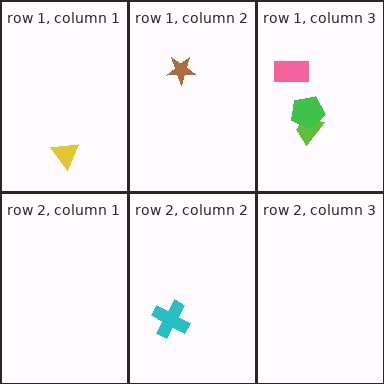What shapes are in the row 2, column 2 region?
The cyan cross.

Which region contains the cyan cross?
The row 2, column 2 region.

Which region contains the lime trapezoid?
The row 1, column 3 region.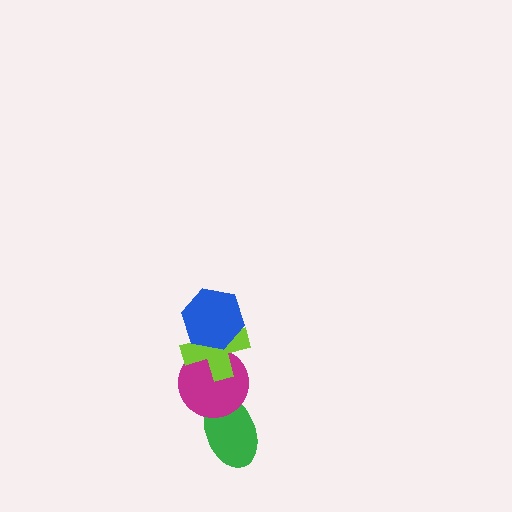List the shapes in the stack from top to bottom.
From top to bottom: the blue hexagon, the lime cross, the magenta circle, the green ellipse.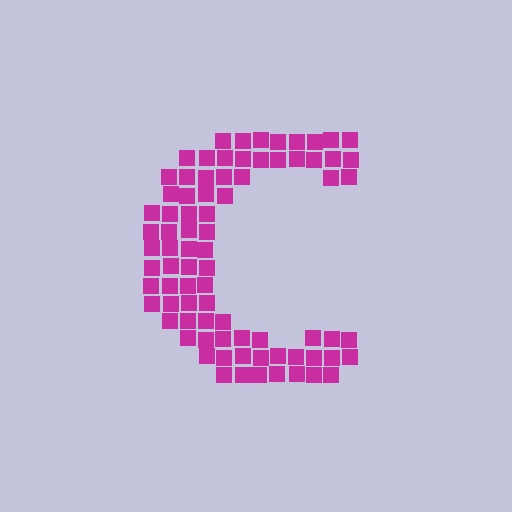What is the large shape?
The large shape is the letter C.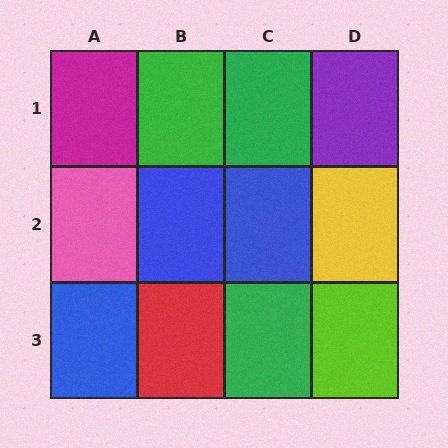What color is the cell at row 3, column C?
Green.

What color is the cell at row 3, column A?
Blue.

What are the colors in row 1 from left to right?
Magenta, green, green, purple.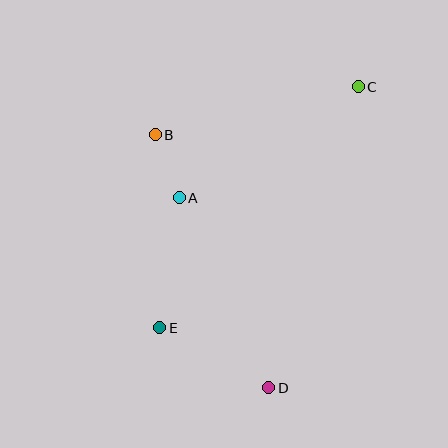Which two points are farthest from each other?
Points C and D are farthest from each other.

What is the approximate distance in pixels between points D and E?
The distance between D and E is approximately 124 pixels.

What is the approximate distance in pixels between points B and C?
The distance between B and C is approximately 209 pixels.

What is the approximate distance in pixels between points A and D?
The distance between A and D is approximately 210 pixels.